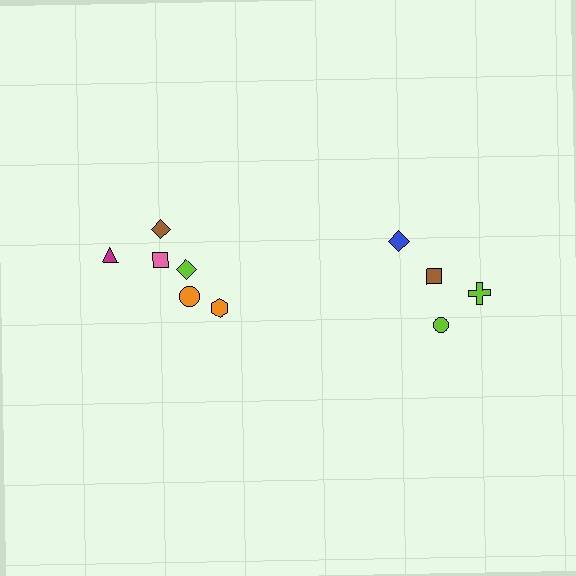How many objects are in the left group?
There are 6 objects.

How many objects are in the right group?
There are 4 objects.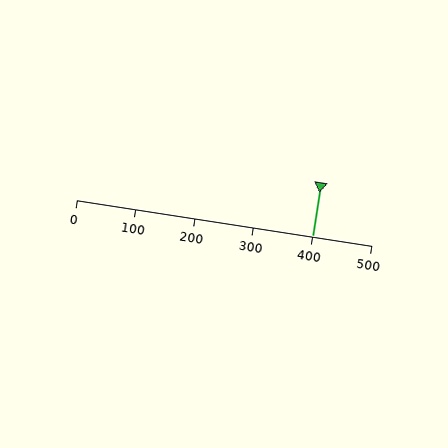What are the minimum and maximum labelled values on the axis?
The axis runs from 0 to 500.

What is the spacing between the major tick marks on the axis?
The major ticks are spaced 100 apart.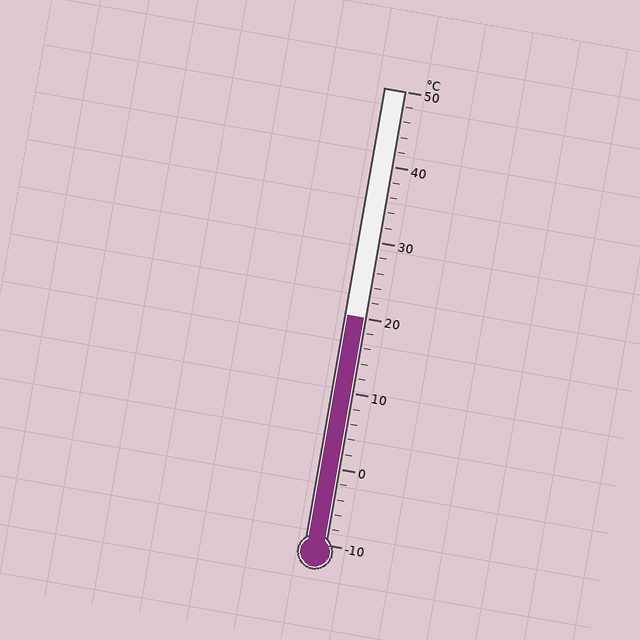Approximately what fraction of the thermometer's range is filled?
The thermometer is filled to approximately 50% of its range.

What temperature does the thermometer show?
The thermometer shows approximately 20°C.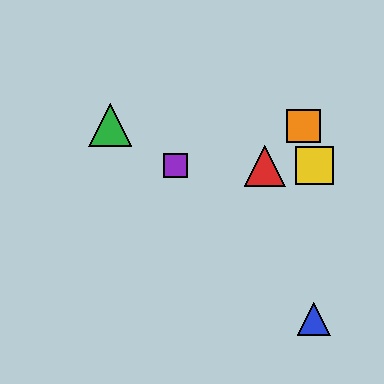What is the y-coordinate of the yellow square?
The yellow square is at y≈166.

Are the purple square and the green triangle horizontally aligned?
No, the purple square is at y≈166 and the green triangle is at y≈125.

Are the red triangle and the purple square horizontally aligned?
Yes, both are at y≈166.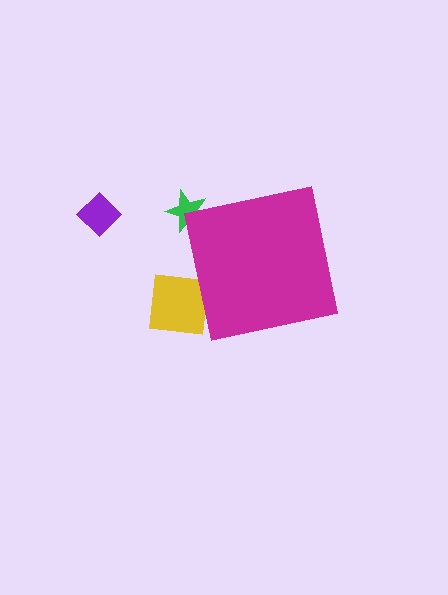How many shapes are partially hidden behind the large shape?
2 shapes are partially hidden.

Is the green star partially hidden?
Yes, the green star is partially hidden behind the magenta square.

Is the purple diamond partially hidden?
No, the purple diamond is fully visible.